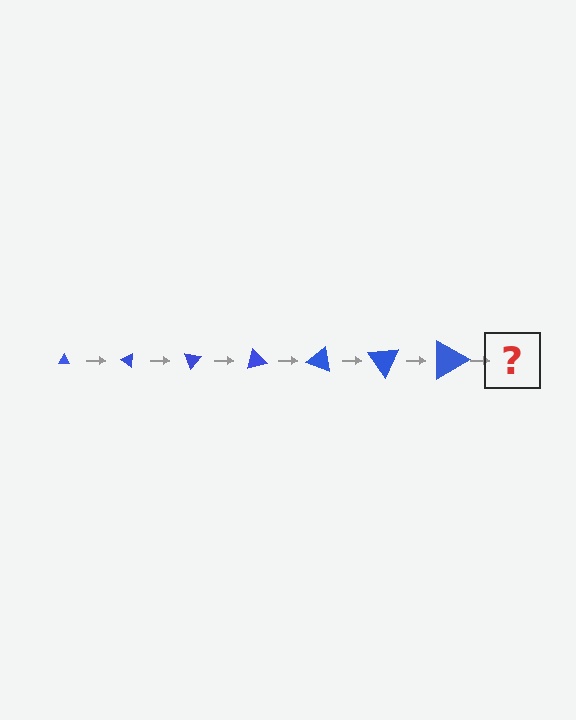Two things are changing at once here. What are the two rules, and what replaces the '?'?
The two rules are that the triangle grows larger each step and it rotates 35 degrees each step. The '?' should be a triangle, larger than the previous one and rotated 245 degrees from the start.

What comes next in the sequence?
The next element should be a triangle, larger than the previous one and rotated 245 degrees from the start.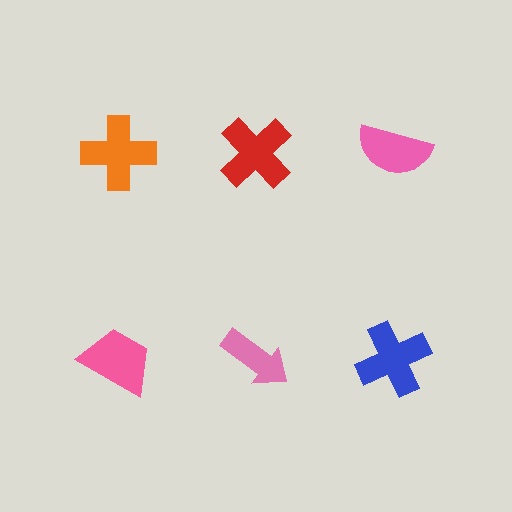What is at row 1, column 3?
A pink semicircle.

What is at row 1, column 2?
A red cross.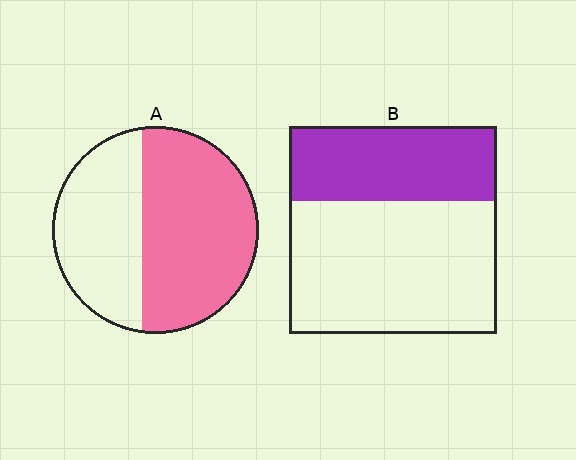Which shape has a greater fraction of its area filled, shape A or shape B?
Shape A.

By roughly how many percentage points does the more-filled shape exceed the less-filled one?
By roughly 20 percentage points (A over B).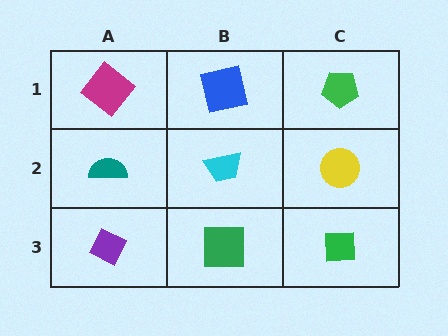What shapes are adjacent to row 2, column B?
A blue square (row 1, column B), a green square (row 3, column B), a teal semicircle (row 2, column A), a yellow circle (row 2, column C).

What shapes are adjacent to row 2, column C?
A green pentagon (row 1, column C), a green square (row 3, column C), a cyan trapezoid (row 2, column B).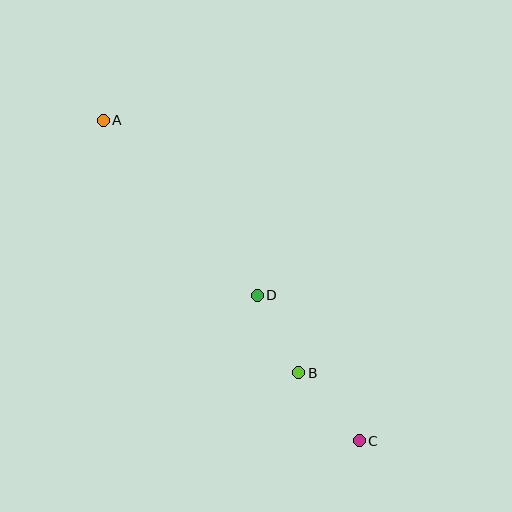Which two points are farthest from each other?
Points A and C are farthest from each other.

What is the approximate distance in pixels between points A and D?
The distance between A and D is approximately 233 pixels.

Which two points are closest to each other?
Points B and D are closest to each other.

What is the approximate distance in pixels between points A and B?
The distance between A and B is approximately 320 pixels.